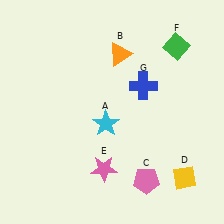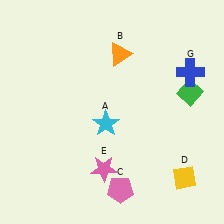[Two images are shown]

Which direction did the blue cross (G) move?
The blue cross (G) moved right.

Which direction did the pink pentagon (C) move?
The pink pentagon (C) moved left.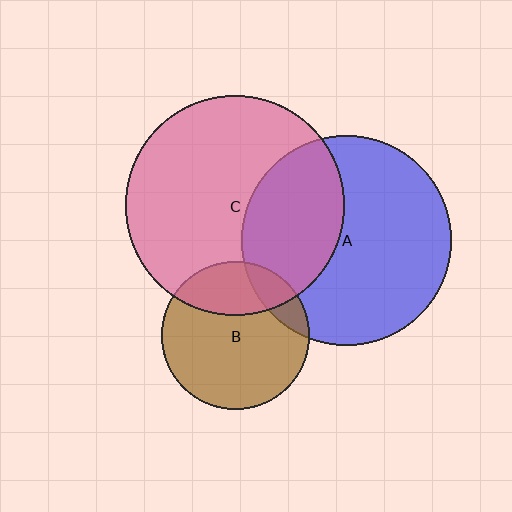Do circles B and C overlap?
Yes.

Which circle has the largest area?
Circle C (pink).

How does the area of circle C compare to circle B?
Approximately 2.2 times.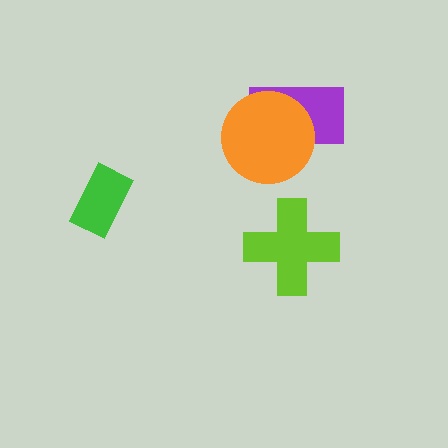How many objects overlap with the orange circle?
1 object overlaps with the orange circle.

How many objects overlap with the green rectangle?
0 objects overlap with the green rectangle.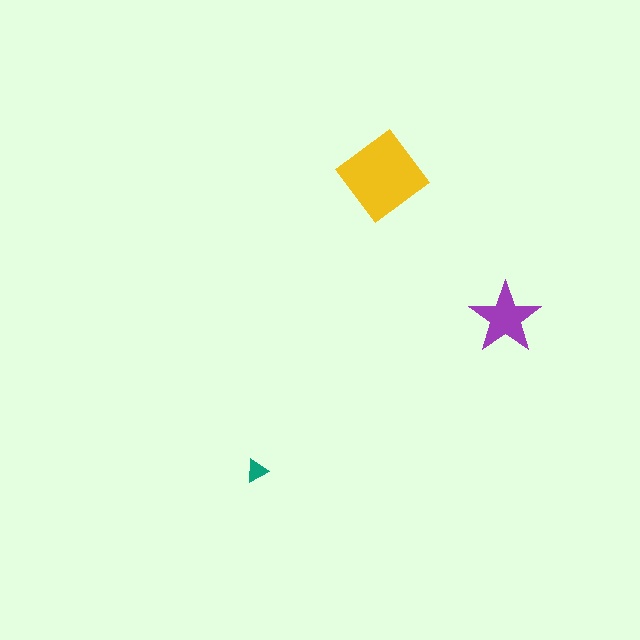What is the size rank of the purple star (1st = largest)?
2nd.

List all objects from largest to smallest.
The yellow diamond, the purple star, the teal triangle.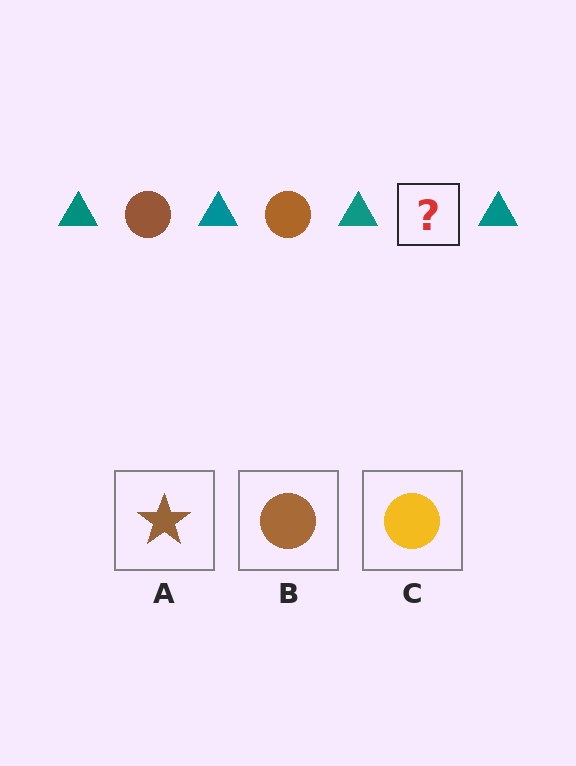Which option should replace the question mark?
Option B.